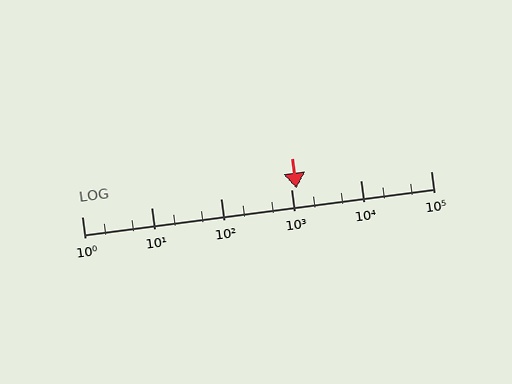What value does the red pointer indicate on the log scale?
The pointer indicates approximately 1200.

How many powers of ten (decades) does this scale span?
The scale spans 5 decades, from 1 to 100000.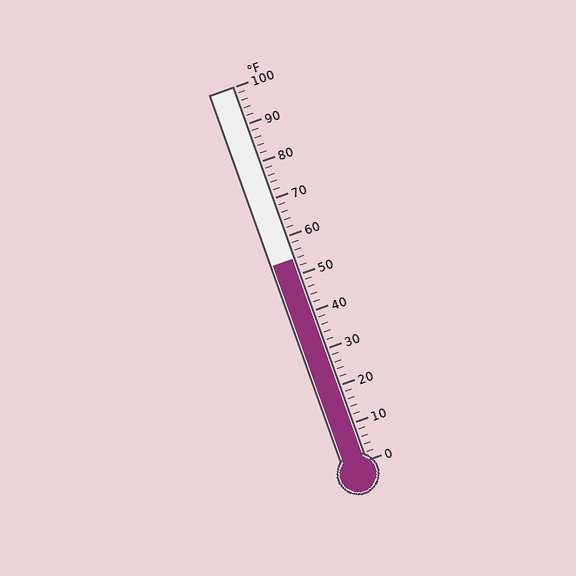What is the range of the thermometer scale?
The thermometer scale ranges from 0°F to 100°F.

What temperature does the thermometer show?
The thermometer shows approximately 54°F.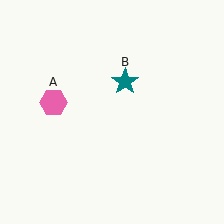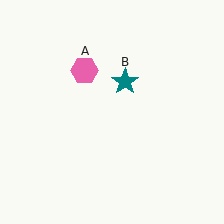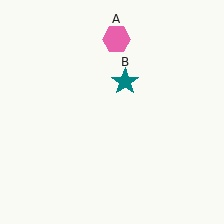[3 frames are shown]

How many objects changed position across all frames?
1 object changed position: pink hexagon (object A).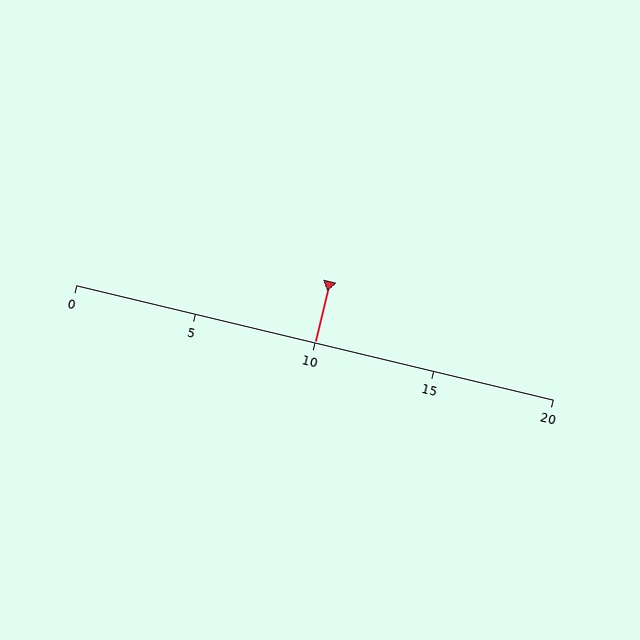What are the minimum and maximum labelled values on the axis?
The axis runs from 0 to 20.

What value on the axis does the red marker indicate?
The marker indicates approximately 10.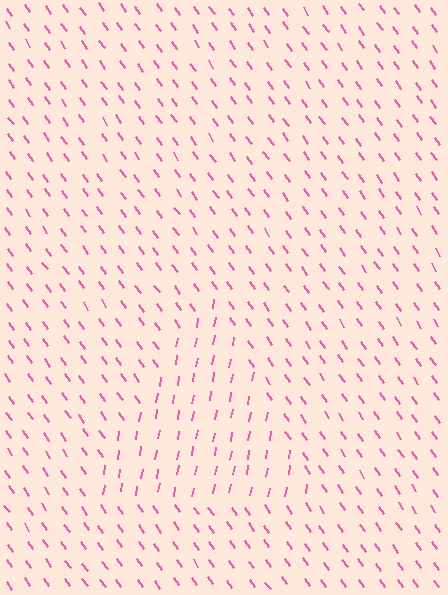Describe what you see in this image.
The image is filled with small pink line segments. A triangle region in the image has lines oriented differently from the surrounding lines, creating a visible texture boundary.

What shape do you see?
I see a triangle.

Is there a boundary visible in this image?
Yes, there is a texture boundary formed by a change in line orientation.